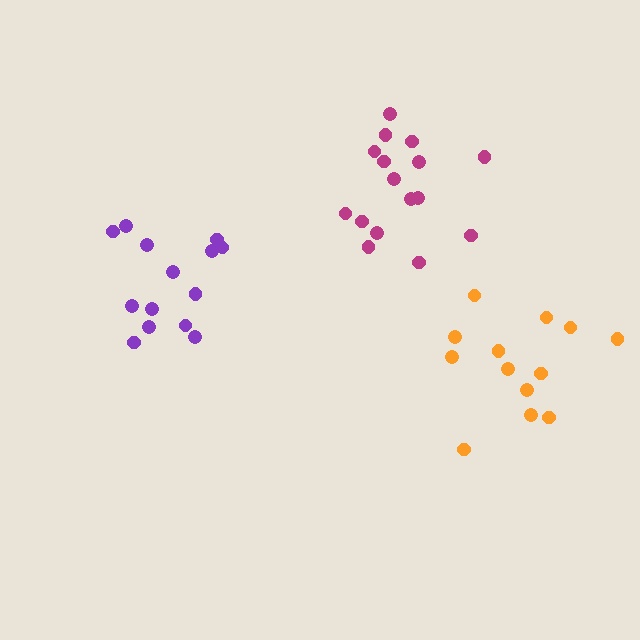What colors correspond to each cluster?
The clusters are colored: purple, magenta, orange.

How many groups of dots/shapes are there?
There are 3 groups.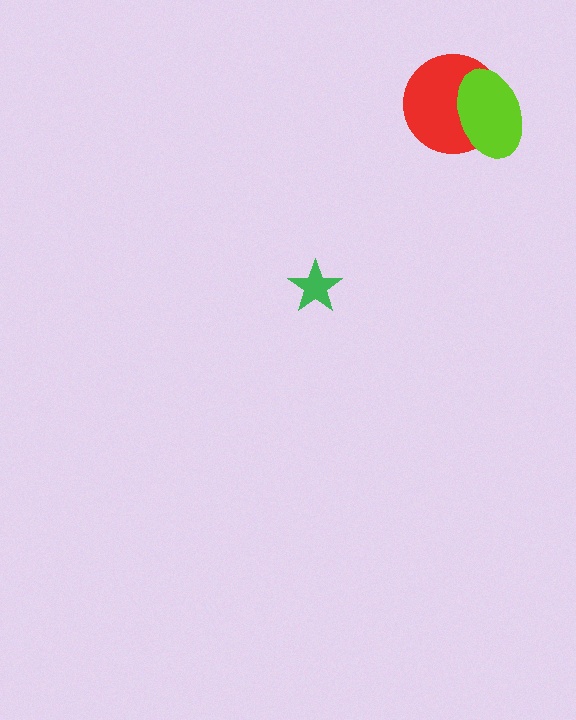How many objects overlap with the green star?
0 objects overlap with the green star.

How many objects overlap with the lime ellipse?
1 object overlaps with the lime ellipse.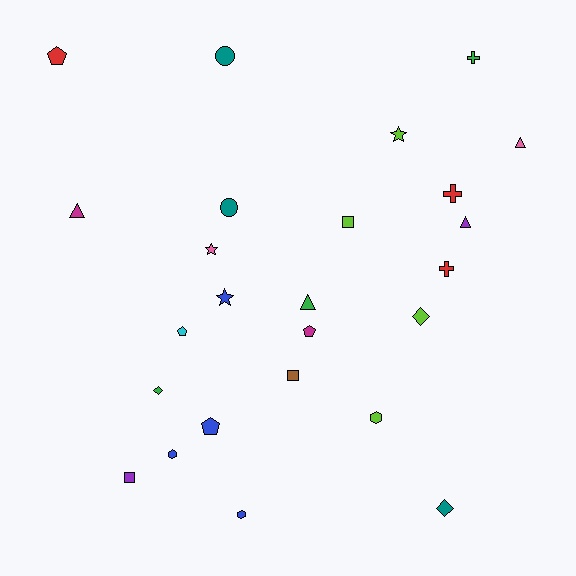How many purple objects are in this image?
There are 2 purple objects.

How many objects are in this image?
There are 25 objects.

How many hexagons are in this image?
There are 3 hexagons.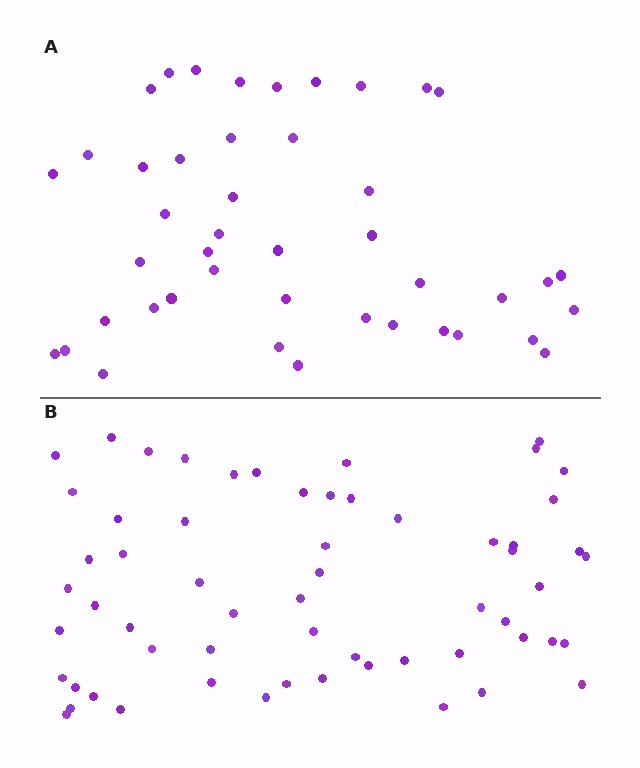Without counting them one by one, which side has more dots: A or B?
Region B (the bottom region) has more dots.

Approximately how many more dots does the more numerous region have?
Region B has approximately 15 more dots than region A.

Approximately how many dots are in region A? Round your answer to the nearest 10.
About 40 dots. (The exact count is 44, which rounds to 40.)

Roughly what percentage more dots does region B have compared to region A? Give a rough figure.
About 35% more.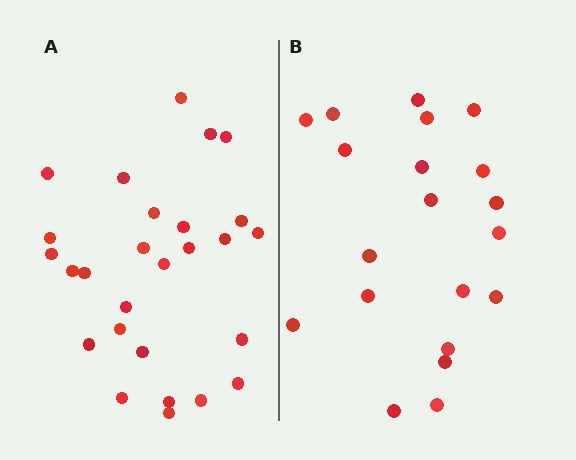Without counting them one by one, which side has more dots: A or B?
Region A (the left region) has more dots.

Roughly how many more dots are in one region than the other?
Region A has roughly 8 or so more dots than region B.